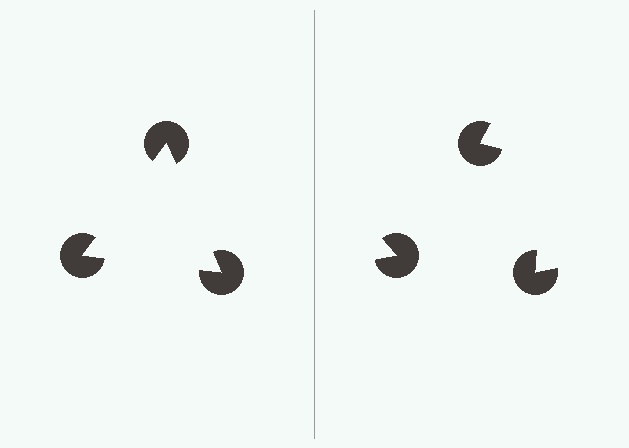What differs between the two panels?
The pac-man discs are positioned identically on both sides; only the wedge orientations differ. On the left they align to a triangle; on the right they are misaligned.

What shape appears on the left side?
An illusory triangle.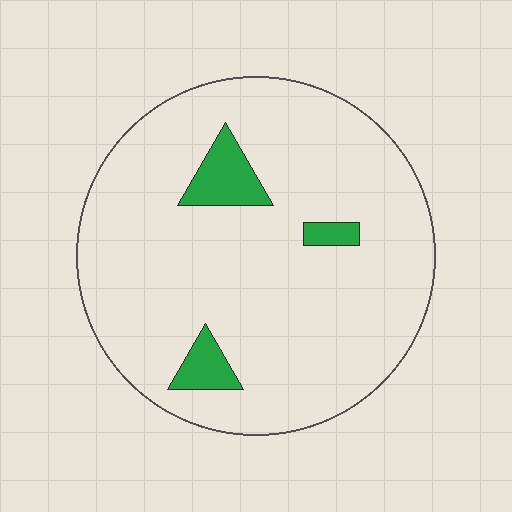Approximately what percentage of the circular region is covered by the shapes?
Approximately 10%.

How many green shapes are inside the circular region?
3.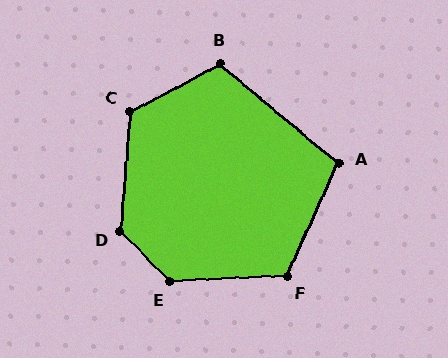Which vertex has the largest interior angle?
E, at approximately 132 degrees.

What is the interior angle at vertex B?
Approximately 112 degrees (obtuse).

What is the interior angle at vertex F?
Approximately 117 degrees (obtuse).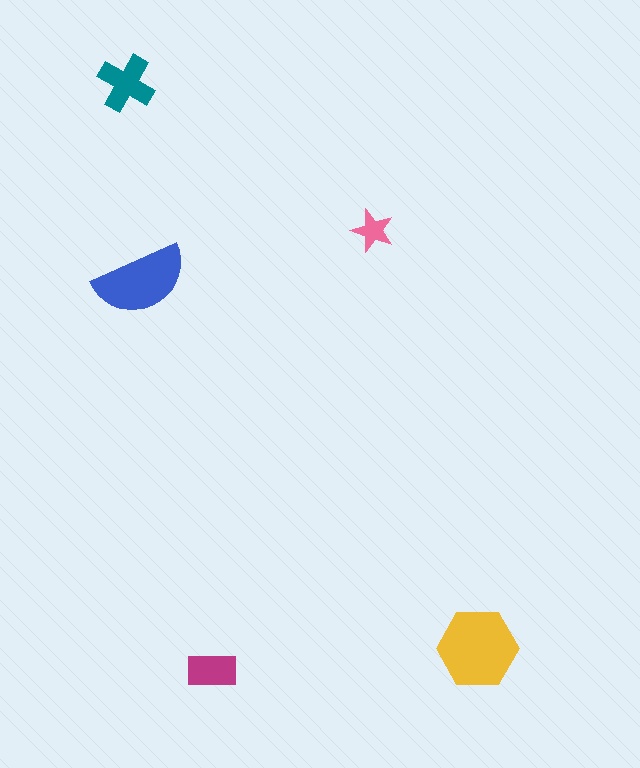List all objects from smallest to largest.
The pink star, the magenta rectangle, the teal cross, the blue semicircle, the yellow hexagon.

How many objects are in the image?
There are 5 objects in the image.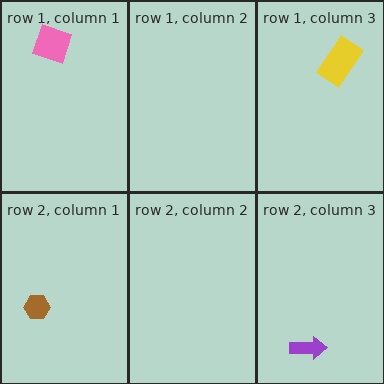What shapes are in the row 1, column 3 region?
The yellow rectangle.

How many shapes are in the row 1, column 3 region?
1.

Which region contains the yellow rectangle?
The row 1, column 3 region.